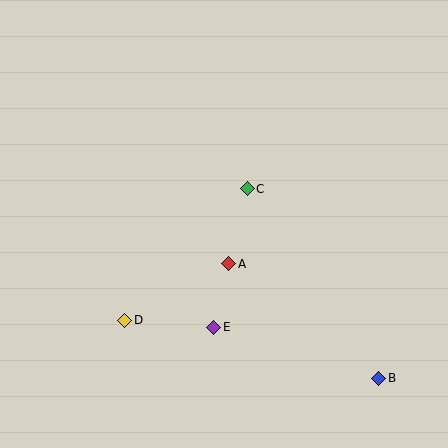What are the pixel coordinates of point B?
Point B is at (379, 378).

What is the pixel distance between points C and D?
The distance between C and D is 180 pixels.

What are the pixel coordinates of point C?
Point C is at (247, 189).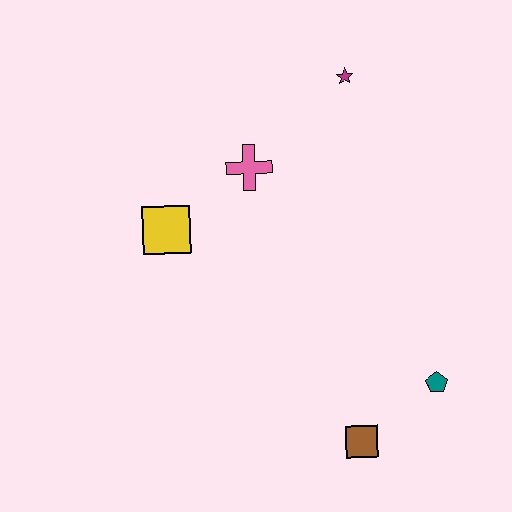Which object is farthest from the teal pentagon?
The magenta star is farthest from the teal pentagon.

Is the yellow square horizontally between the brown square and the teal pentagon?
No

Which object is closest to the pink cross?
The yellow square is closest to the pink cross.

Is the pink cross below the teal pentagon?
No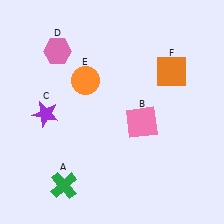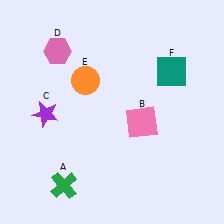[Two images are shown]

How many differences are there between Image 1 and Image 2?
There is 1 difference between the two images.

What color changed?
The square (F) changed from orange in Image 1 to teal in Image 2.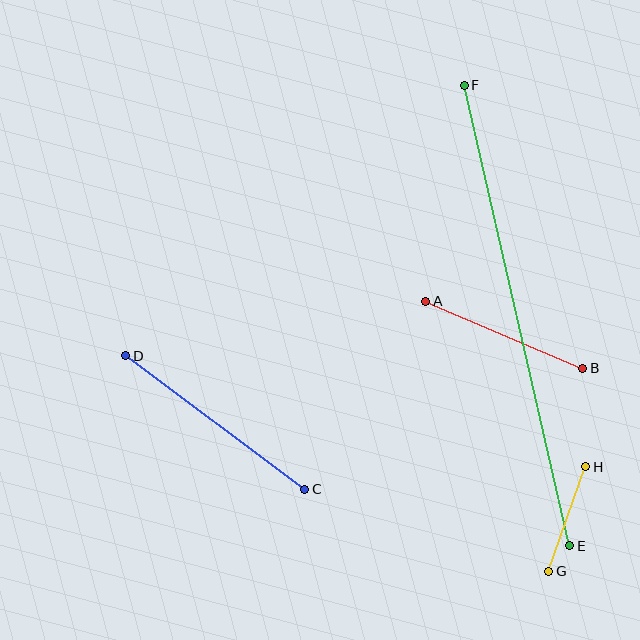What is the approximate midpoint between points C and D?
The midpoint is at approximately (215, 422) pixels.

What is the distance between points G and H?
The distance is approximately 111 pixels.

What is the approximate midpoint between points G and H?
The midpoint is at approximately (567, 519) pixels.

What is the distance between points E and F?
The distance is approximately 472 pixels.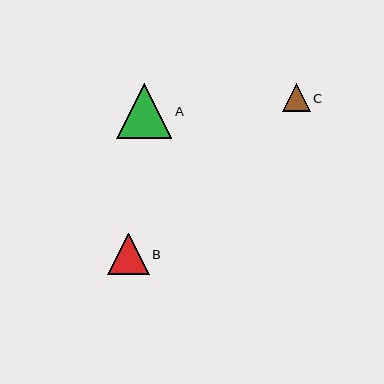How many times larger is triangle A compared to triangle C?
Triangle A is approximately 1.9 times the size of triangle C.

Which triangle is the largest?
Triangle A is the largest with a size of approximately 55 pixels.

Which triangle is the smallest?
Triangle C is the smallest with a size of approximately 28 pixels.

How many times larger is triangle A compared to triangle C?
Triangle A is approximately 1.9 times the size of triangle C.